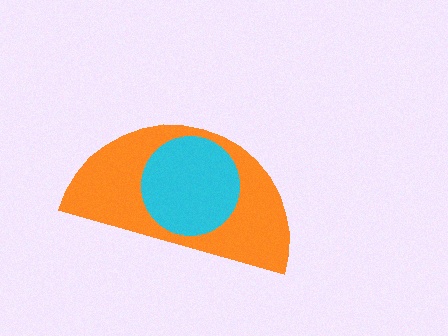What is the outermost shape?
The orange semicircle.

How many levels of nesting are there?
2.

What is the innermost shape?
The cyan circle.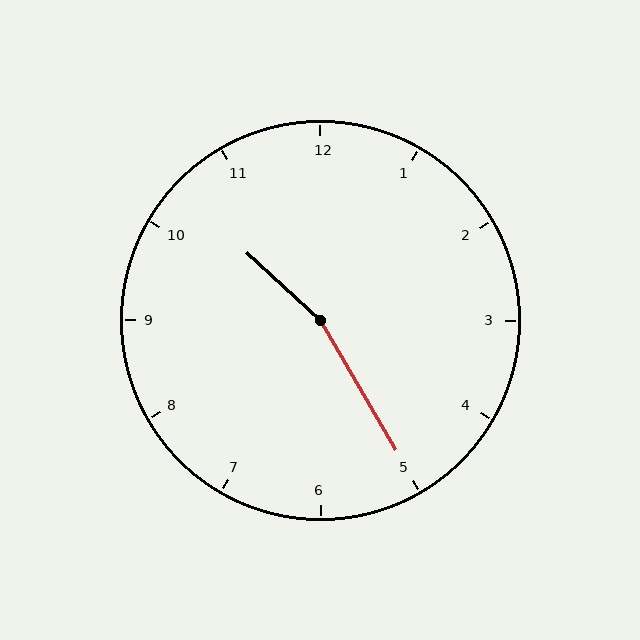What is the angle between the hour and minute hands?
Approximately 162 degrees.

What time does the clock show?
10:25.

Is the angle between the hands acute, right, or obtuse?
It is obtuse.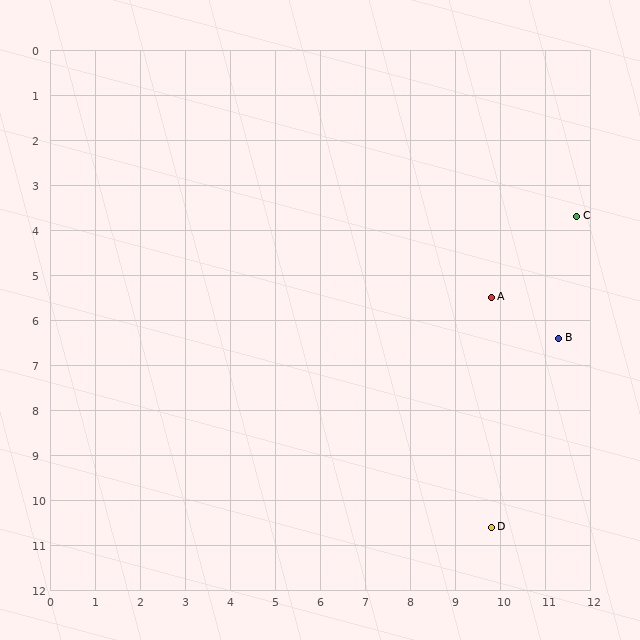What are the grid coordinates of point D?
Point D is at approximately (9.8, 10.6).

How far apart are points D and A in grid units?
Points D and A are about 5.1 grid units apart.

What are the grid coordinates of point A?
Point A is at approximately (9.8, 5.5).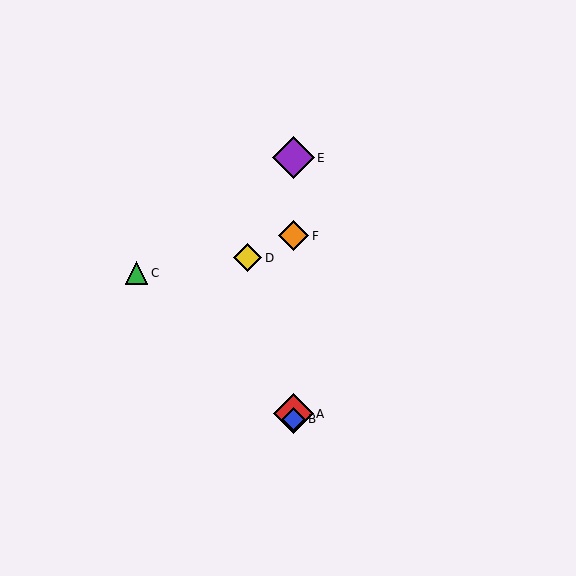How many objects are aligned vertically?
4 objects (A, B, E, F) are aligned vertically.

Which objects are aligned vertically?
Objects A, B, E, F are aligned vertically.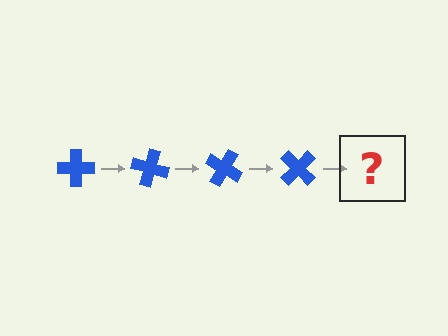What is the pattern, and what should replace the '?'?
The pattern is that the cross rotates 15 degrees each step. The '?' should be a blue cross rotated 60 degrees.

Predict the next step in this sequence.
The next step is a blue cross rotated 60 degrees.